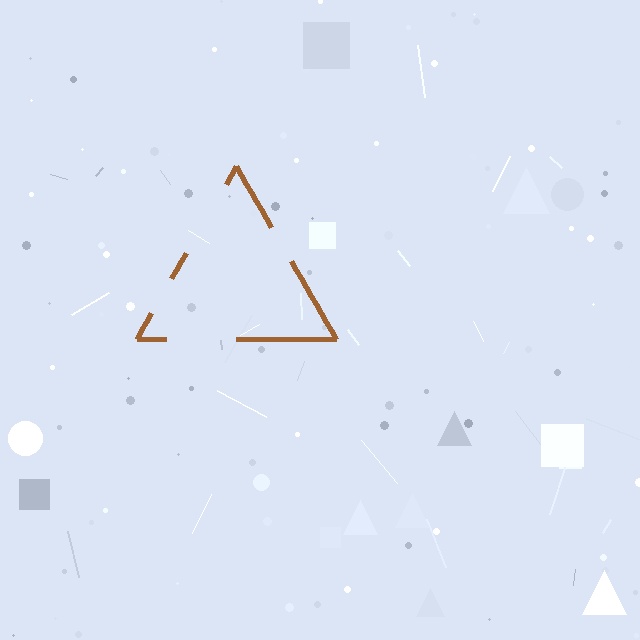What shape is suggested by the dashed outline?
The dashed outline suggests a triangle.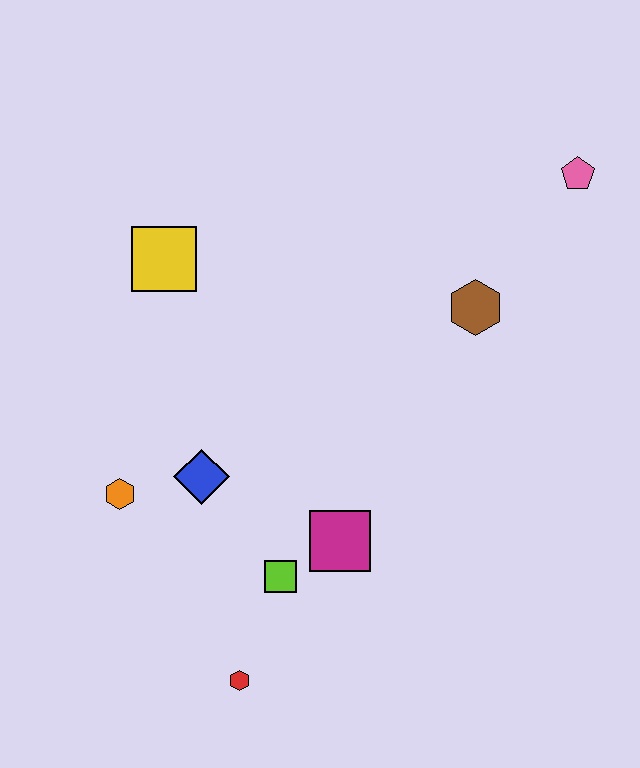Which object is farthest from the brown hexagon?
The red hexagon is farthest from the brown hexagon.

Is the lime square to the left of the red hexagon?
No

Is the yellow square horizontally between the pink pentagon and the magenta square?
No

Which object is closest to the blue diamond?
The orange hexagon is closest to the blue diamond.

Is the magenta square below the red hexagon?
No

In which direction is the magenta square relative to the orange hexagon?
The magenta square is to the right of the orange hexagon.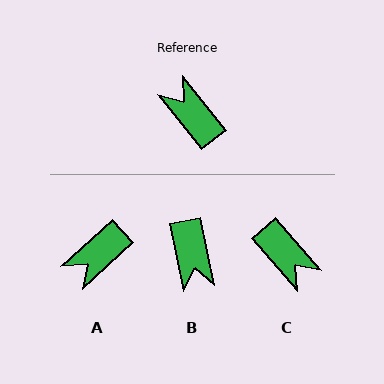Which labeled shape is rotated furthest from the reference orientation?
C, about 178 degrees away.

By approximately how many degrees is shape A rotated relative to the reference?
Approximately 94 degrees counter-clockwise.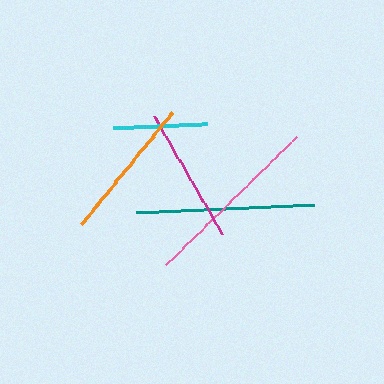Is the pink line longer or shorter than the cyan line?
The pink line is longer than the cyan line.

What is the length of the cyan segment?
The cyan segment is approximately 94 pixels long.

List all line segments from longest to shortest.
From longest to shortest: pink, teal, orange, magenta, cyan.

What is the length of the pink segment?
The pink segment is approximately 183 pixels long.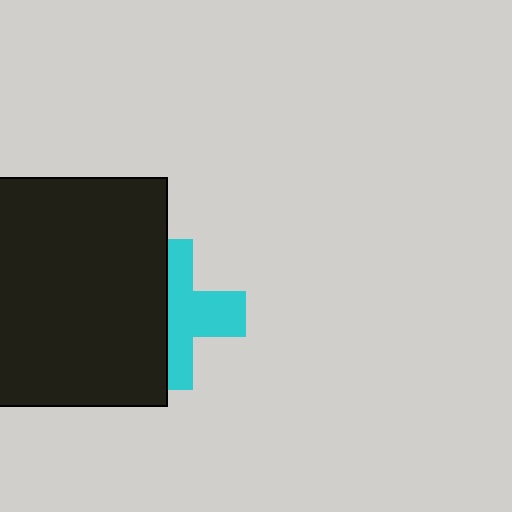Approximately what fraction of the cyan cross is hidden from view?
Roughly 46% of the cyan cross is hidden behind the black square.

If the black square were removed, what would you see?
You would see the complete cyan cross.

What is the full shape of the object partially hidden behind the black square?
The partially hidden object is a cyan cross.